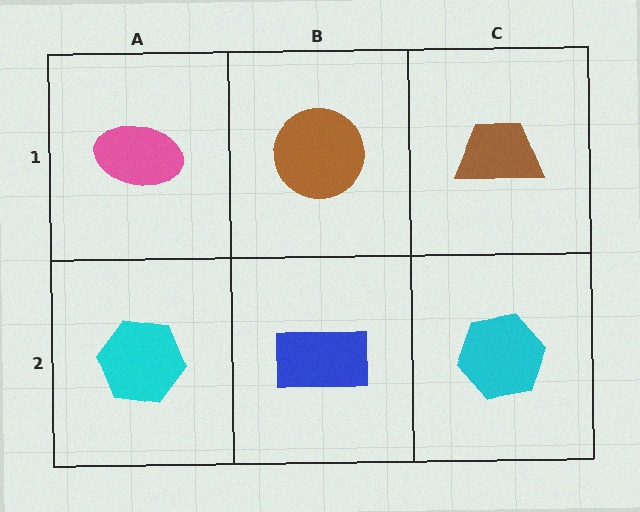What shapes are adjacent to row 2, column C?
A brown trapezoid (row 1, column C), a blue rectangle (row 2, column B).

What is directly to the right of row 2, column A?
A blue rectangle.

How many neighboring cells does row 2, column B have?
3.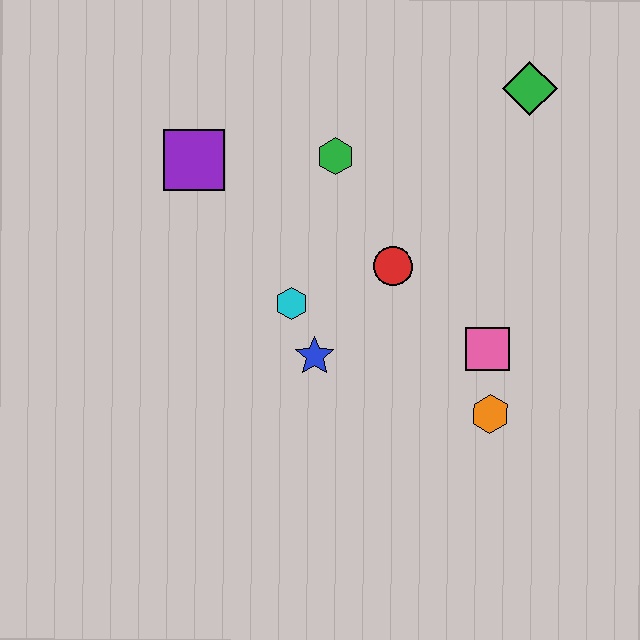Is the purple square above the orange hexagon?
Yes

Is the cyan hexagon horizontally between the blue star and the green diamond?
No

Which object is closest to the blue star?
The cyan hexagon is closest to the blue star.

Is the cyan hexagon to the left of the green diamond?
Yes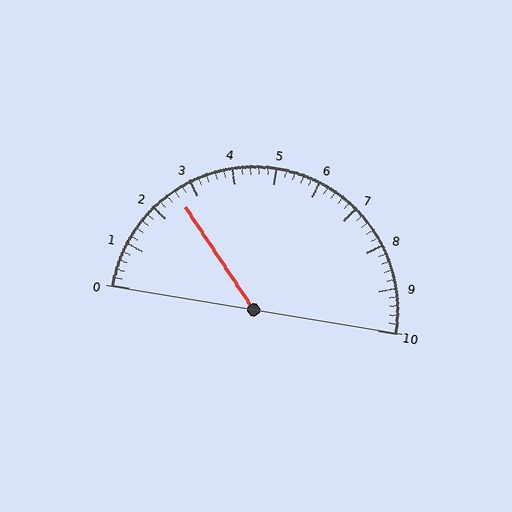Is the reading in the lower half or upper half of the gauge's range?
The reading is in the lower half of the range (0 to 10).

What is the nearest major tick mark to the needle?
The nearest major tick mark is 3.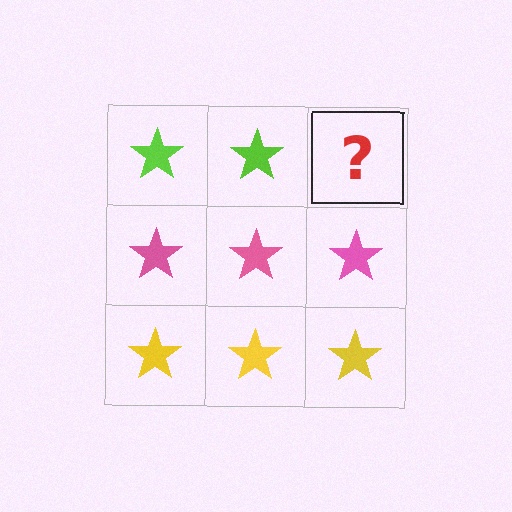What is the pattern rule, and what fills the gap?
The rule is that each row has a consistent color. The gap should be filled with a lime star.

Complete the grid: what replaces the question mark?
The question mark should be replaced with a lime star.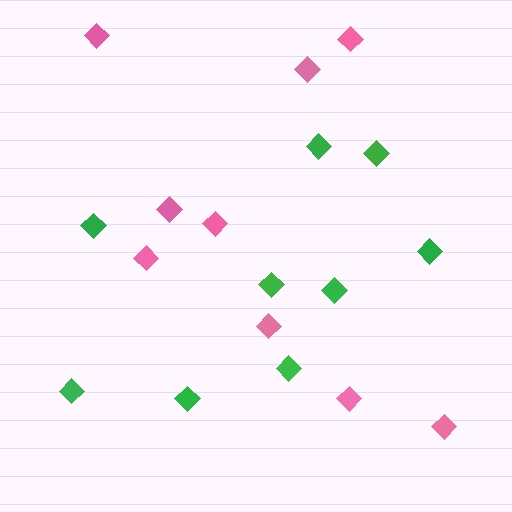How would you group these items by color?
There are 2 groups: one group of pink diamonds (9) and one group of green diamonds (9).